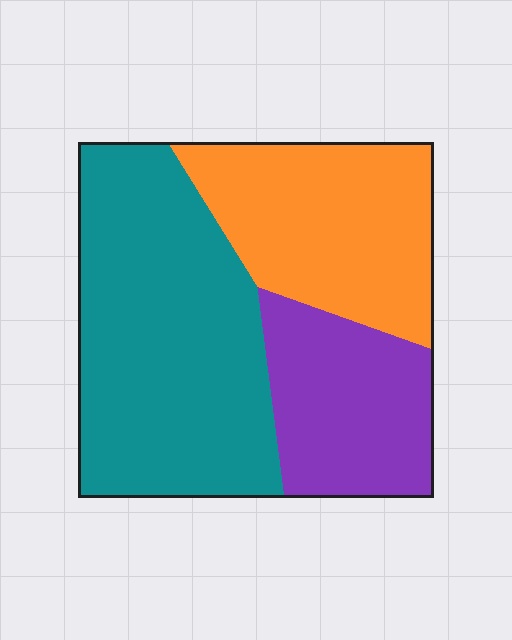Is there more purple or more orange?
Orange.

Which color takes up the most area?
Teal, at roughly 50%.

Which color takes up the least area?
Purple, at roughly 25%.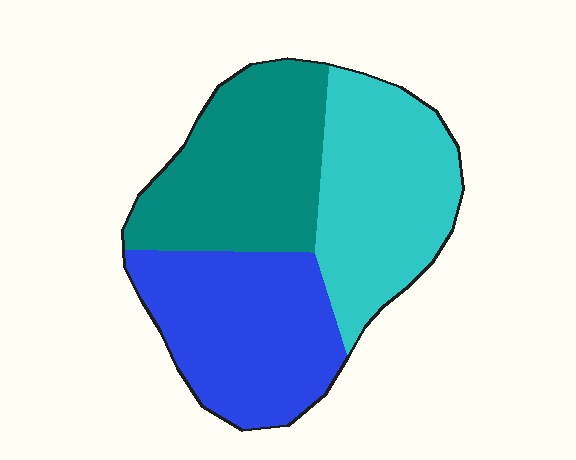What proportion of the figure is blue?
Blue covers 34% of the figure.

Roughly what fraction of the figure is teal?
Teal covers 33% of the figure.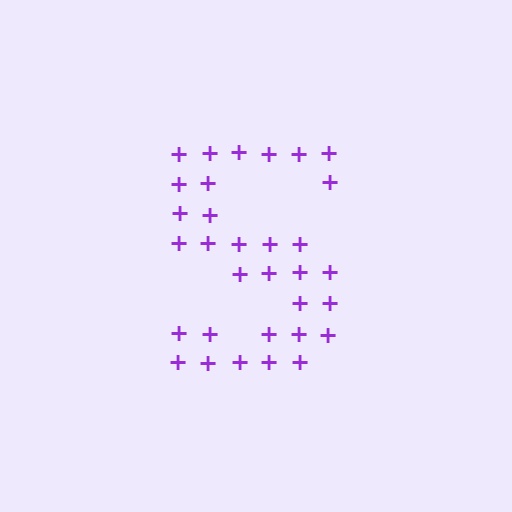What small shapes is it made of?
It is made of small plus signs.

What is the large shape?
The large shape is the letter S.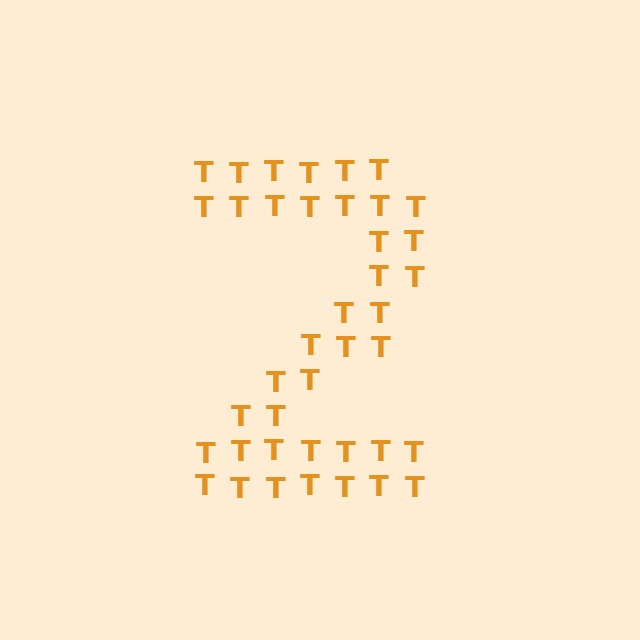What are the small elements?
The small elements are letter T's.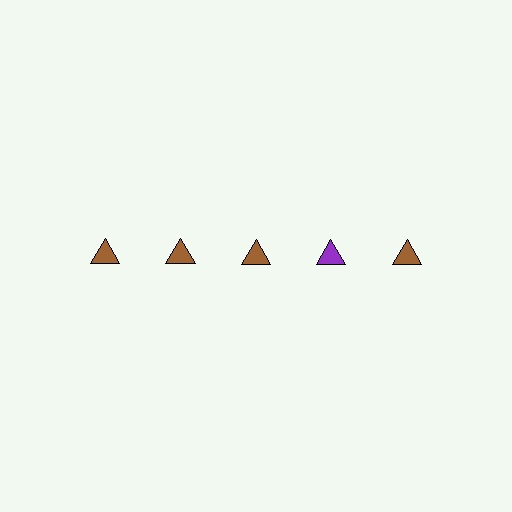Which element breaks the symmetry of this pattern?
The purple triangle in the top row, second from right column breaks the symmetry. All other shapes are brown triangles.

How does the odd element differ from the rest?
It has a different color: purple instead of brown.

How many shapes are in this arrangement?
There are 5 shapes arranged in a grid pattern.